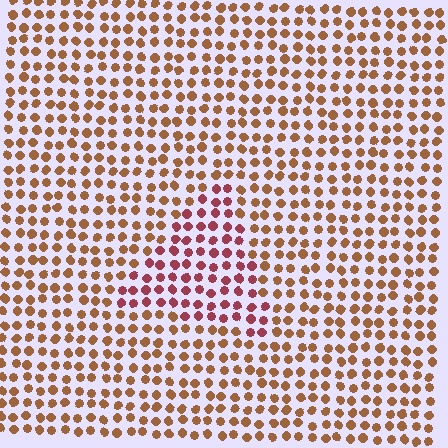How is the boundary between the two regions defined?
The boundary is defined purely by a slight shift in hue (about 38 degrees). Spacing, size, and orientation are identical on both sides.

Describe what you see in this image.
The image is filled with small brown elements in a uniform arrangement. A triangle-shaped region is visible where the elements are tinted to a slightly different hue, forming a subtle color boundary.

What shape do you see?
I see a triangle.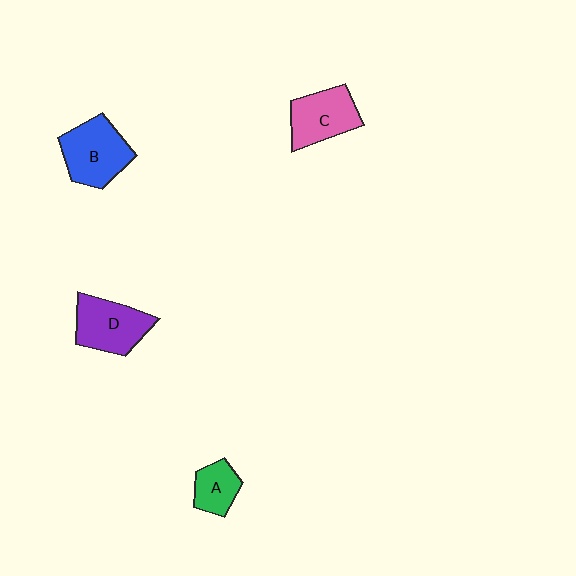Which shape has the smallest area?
Shape A (green).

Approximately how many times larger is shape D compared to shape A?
Approximately 1.7 times.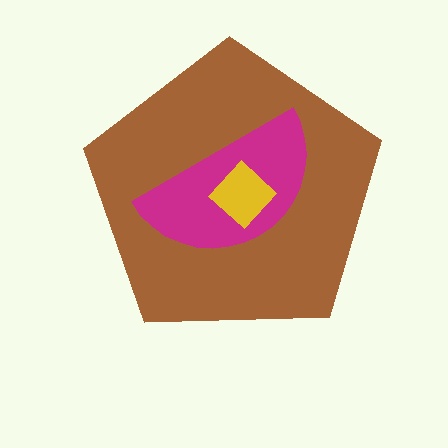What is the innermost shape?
The yellow diamond.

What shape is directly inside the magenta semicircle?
The yellow diamond.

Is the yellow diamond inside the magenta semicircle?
Yes.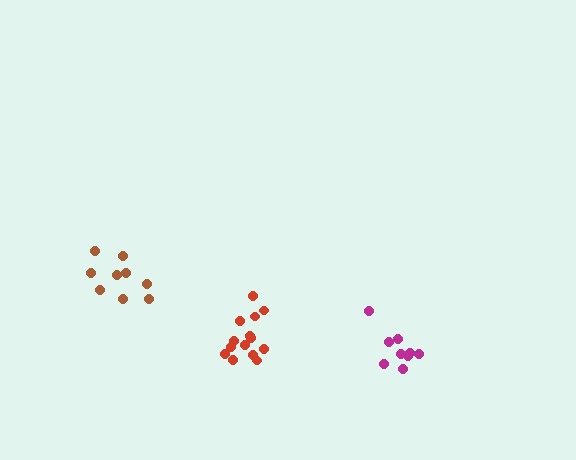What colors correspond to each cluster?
The clusters are colored: red, magenta, brown.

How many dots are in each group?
Group 1: 14 dots, Group 2: 9 dots, Group 3: 9 dots (32 total).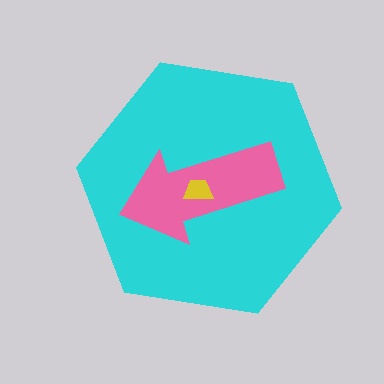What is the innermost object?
The yellow trapezoid.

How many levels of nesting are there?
3.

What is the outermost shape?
The cyan hexagon.